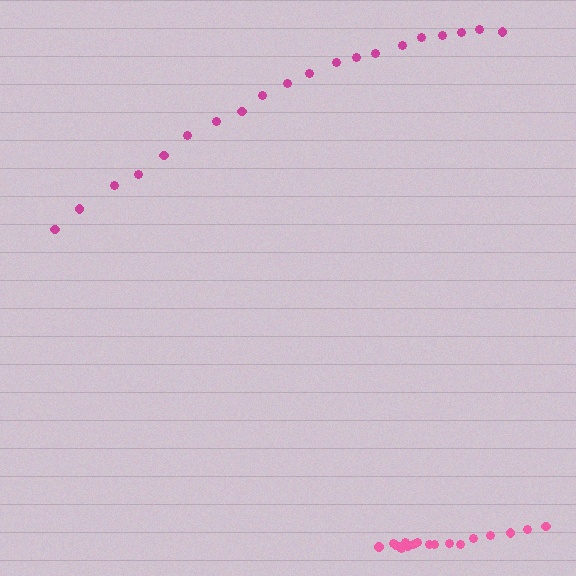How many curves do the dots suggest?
There are 2 distinct paths.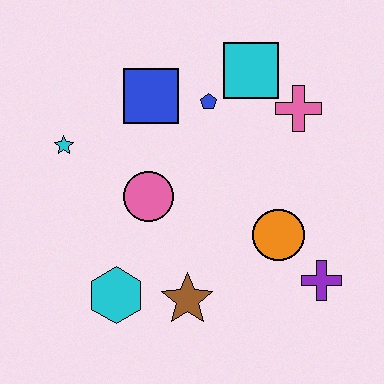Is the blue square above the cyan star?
Yes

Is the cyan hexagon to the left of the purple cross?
Yes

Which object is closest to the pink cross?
The cyan square is closest to the pink cross.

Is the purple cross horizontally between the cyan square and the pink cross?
No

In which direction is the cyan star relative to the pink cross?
The cyan star is to the left of the pink cross.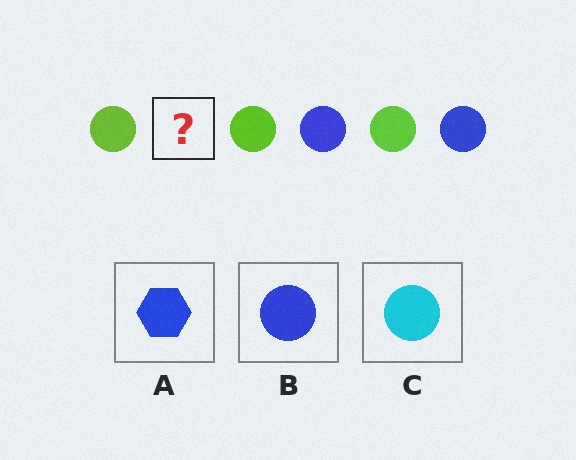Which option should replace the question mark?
Option B.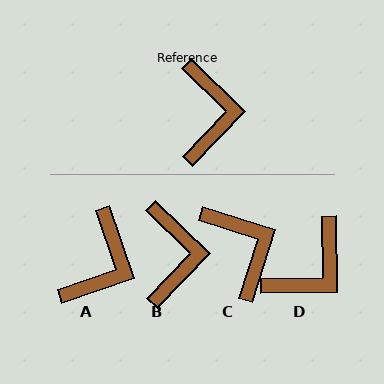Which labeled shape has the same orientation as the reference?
B.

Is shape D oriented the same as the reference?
No, it is off by about 45 degrees.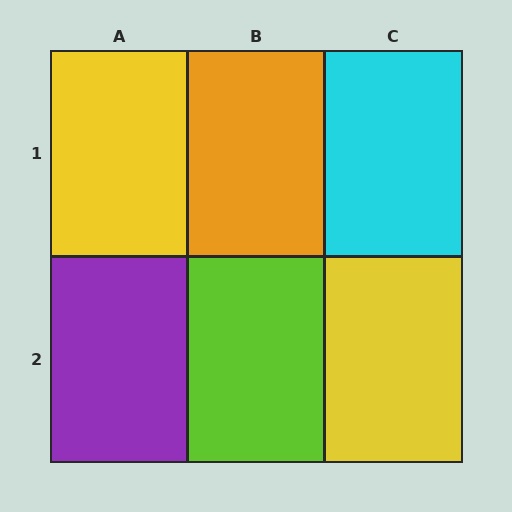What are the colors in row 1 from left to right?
Yellow, orange, cyan.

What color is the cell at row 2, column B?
Lime.